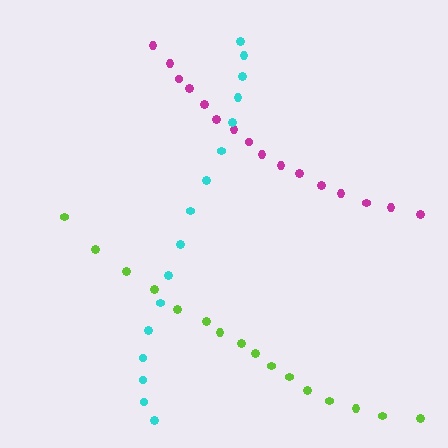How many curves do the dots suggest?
There are 3 distinct paths.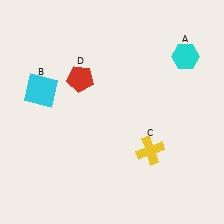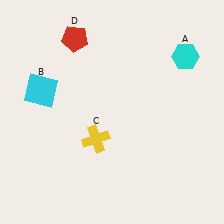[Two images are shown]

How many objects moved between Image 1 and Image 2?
2 objects moved between the two images.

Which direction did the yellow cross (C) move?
The yellow cross (C) moved left.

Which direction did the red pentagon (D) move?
The red pentagon (D) moved up.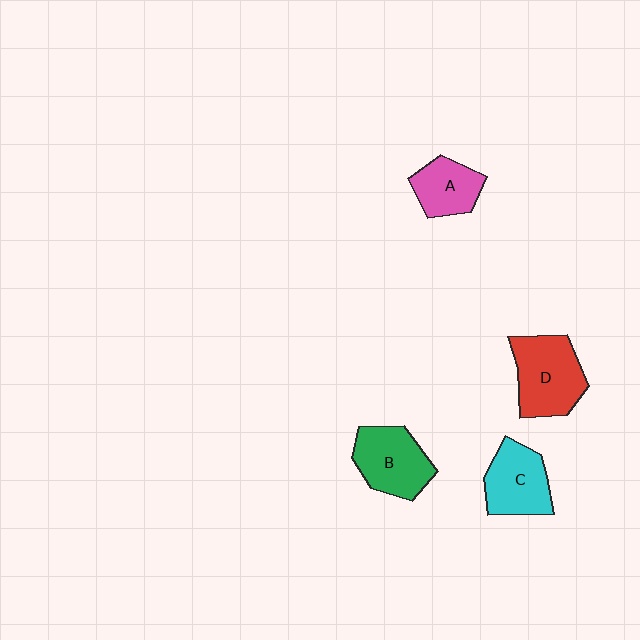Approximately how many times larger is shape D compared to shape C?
Approximately 1.2 times.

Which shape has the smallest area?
Shape A (pink).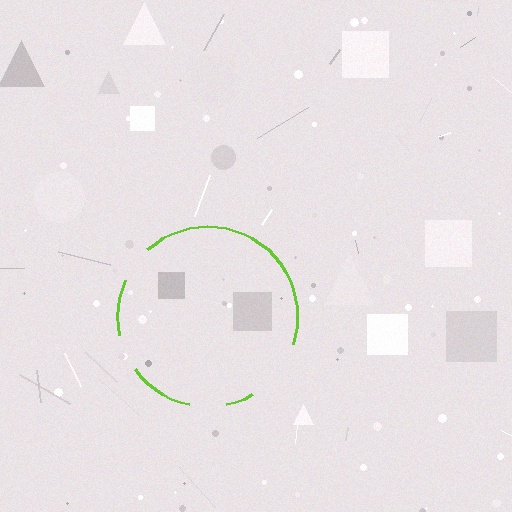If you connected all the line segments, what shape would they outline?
They would outline a circle.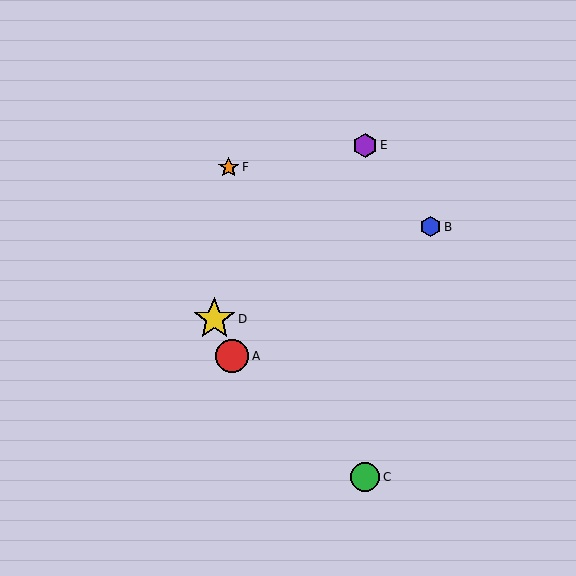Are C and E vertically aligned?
Yes, both are at x≈365.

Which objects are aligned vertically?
Objects C, E are aligned vertically.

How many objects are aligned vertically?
2 objects (C, E) are aligned vertically.